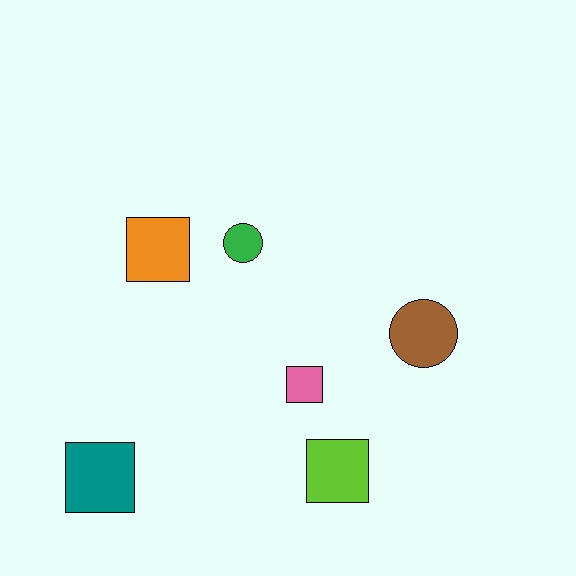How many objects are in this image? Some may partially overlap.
There are 6 objects.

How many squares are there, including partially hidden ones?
There are 4 squares.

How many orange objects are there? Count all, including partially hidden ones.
There is 1 orange object.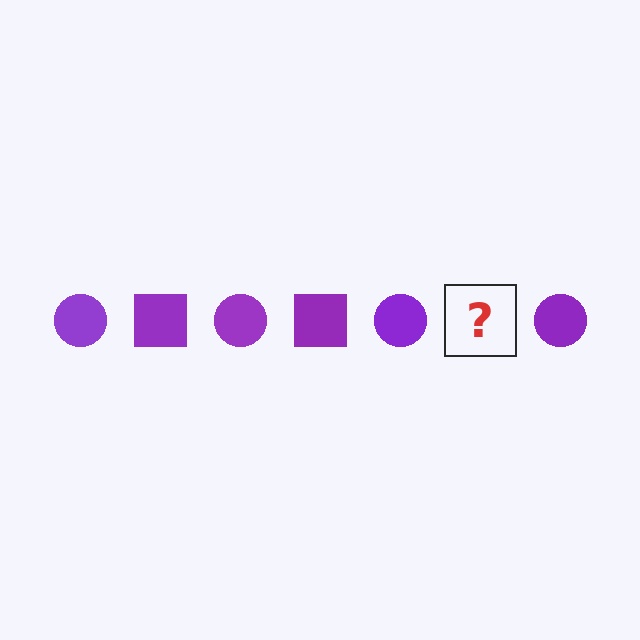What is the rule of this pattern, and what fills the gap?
The rule is that the pattern cycles through circle, square shapes in purple. The gap should be filled with a purple square.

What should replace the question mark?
The question mark should be replaced with a purple square.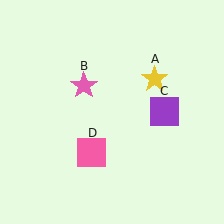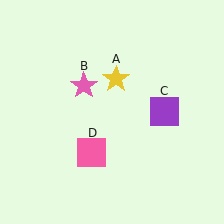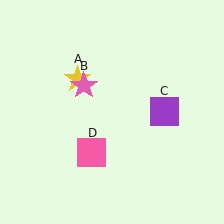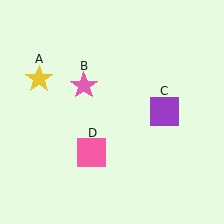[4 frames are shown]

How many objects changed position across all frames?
1 object changed position: yellow star (object A).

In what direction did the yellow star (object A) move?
The yellow star (object A) moved left.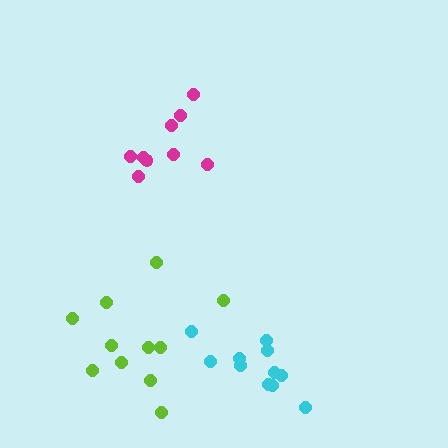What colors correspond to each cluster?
The clusters are colored: lime, cyan, magenta.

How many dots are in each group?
Group 1: 11 dots, Group 2: 11 dots, Group 3: 9 dots (31 total).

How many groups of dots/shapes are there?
There are 3 groups.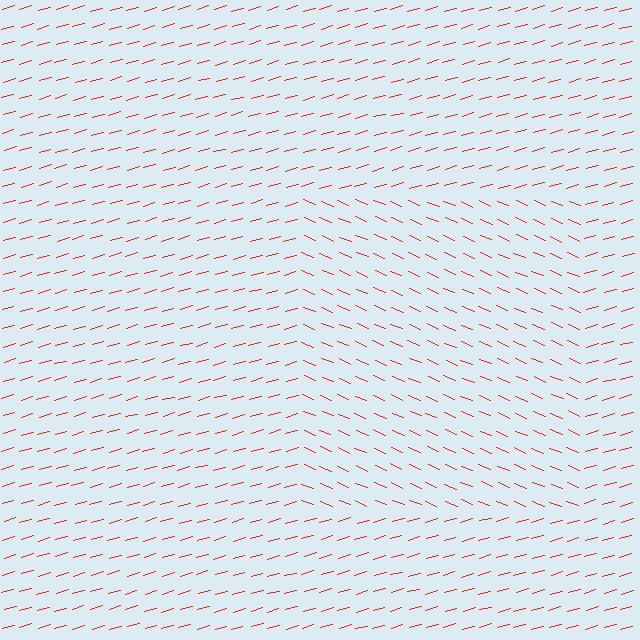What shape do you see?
I see a rectangle.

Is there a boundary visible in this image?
Yes, there is a texture boundary formed by a change in line orientation.